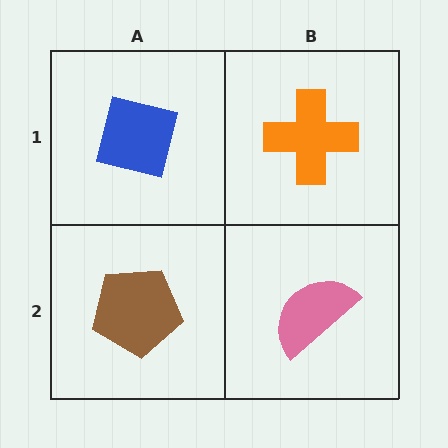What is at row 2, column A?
A brown pentagon.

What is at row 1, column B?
An orange cross.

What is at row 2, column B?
A pink semicircle.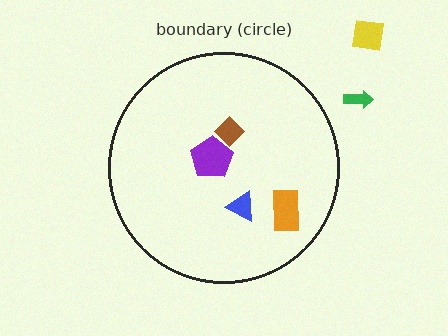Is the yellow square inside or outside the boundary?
Outside.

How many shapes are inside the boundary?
4 inside, 2 outside.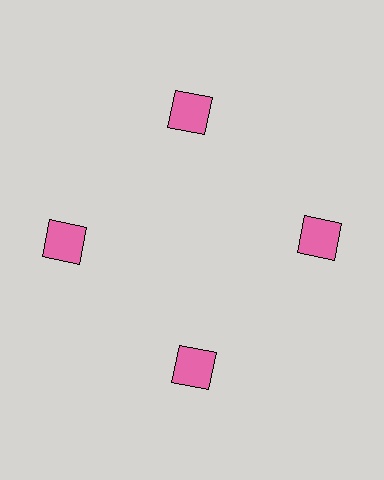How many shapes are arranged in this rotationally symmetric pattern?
There are 4 shapes, arranged in 4 groups of 1.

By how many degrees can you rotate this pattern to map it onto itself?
The pattern maps onto itself every 90 degrees of rotation.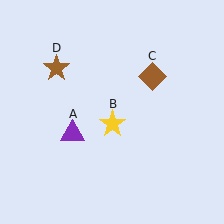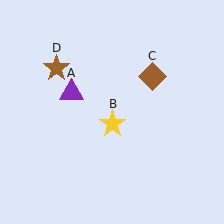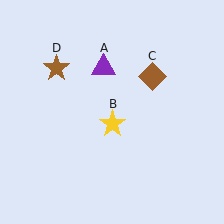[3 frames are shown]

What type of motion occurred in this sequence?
The purple triangle (object A) rotated clockwise around the center of the scene.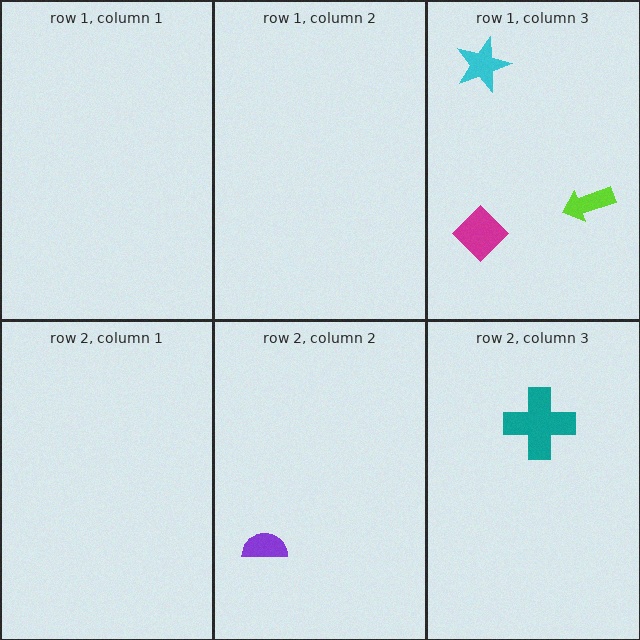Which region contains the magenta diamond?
The row 1, column 3 region.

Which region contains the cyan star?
The row 1, column 3 region.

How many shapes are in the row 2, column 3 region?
1.